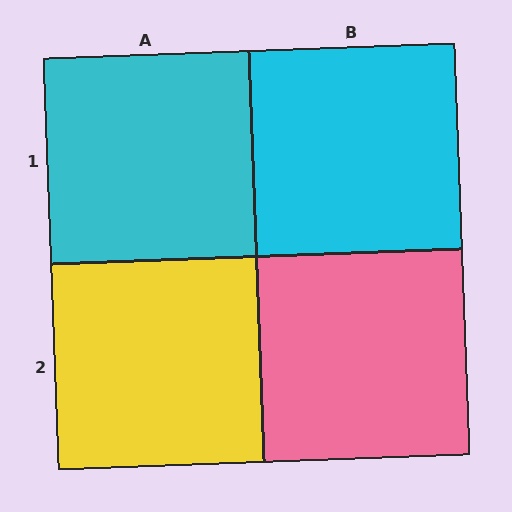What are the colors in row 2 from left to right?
Yellow, pink.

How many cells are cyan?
2 cells are cyan.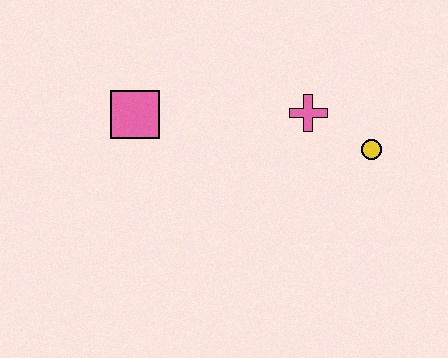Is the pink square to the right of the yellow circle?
No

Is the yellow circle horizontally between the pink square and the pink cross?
No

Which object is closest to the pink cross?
The yellow circle is closest to the pink cross.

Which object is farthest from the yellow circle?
The pink square is farthest from the yellow circle.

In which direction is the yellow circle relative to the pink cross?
The yellow circle is to the right of the pink cross.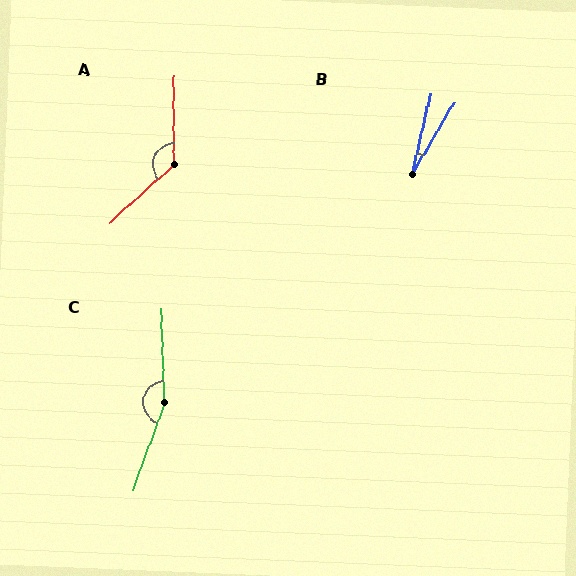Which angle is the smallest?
B, at approximately 17 degrees.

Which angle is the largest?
C, at approximately 158 degrees.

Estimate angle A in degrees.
Approximately 132 degrees.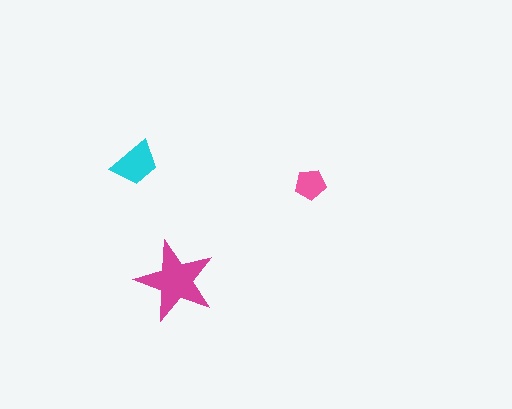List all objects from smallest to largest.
The pink pentagon, the cyan trapezoid, the magenta star.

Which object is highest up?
The cyan trapezoid is topmost.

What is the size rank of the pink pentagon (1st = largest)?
3rd.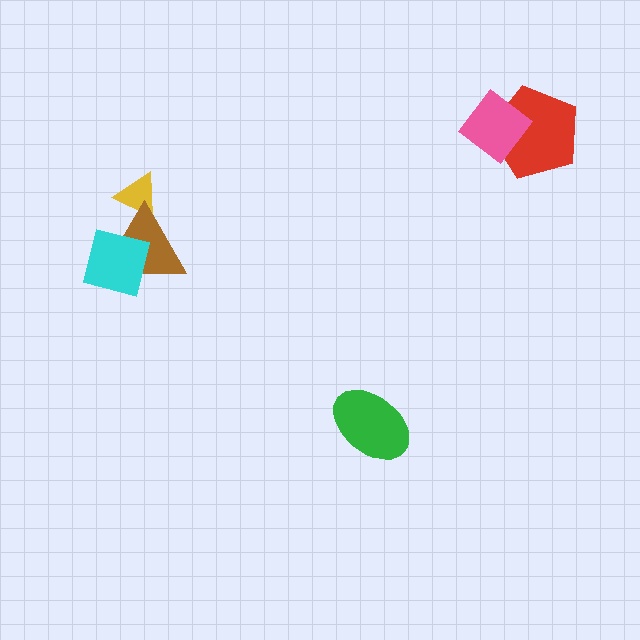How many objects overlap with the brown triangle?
2 objects overlap with the brown triangle.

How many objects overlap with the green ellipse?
0 objects overlap with the green ellipse.